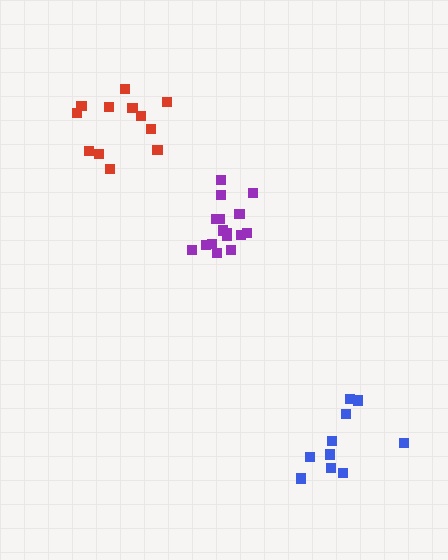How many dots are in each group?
Group 1: 16 dots, Group 2: 10 dots, Group 3: 13 dots (39 total).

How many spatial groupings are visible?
There are 3 spatial groupings.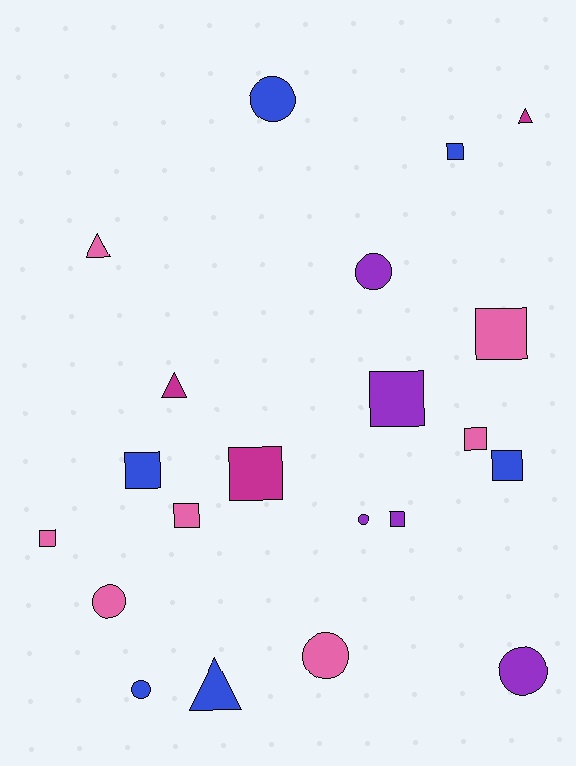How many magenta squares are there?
There is 1 magenta square.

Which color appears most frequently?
Pink, with 7 objects.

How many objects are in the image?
There are 21 objects.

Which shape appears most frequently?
Square, with 10 objects.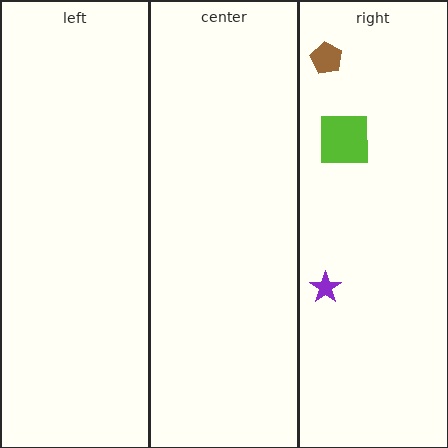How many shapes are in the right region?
3.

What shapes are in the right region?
The purple star, the lime square, the brown pentagon.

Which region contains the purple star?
The right region.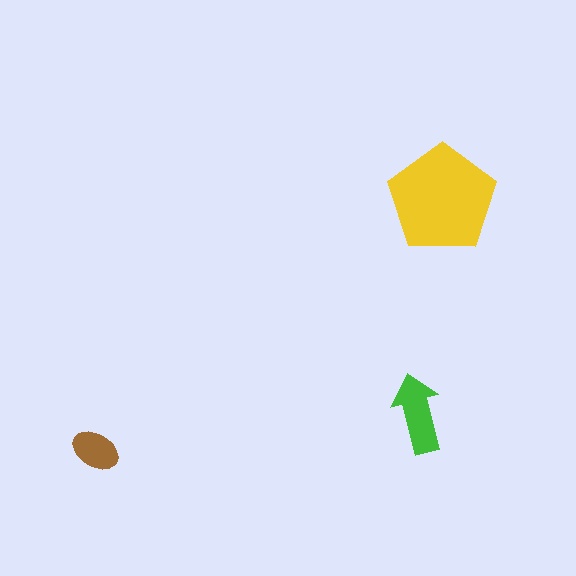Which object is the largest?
The yellow pentagon.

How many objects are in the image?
There are 3 objects in the image.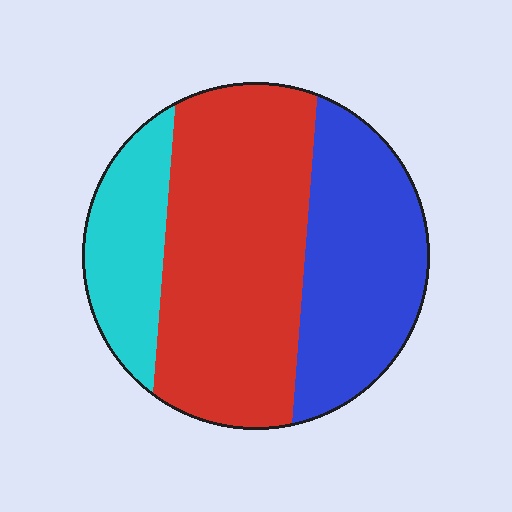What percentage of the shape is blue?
Blue covers roughly 30% of the shape.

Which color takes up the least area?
Cyan, at roughly 20%.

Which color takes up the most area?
Red, at roughly 50%.